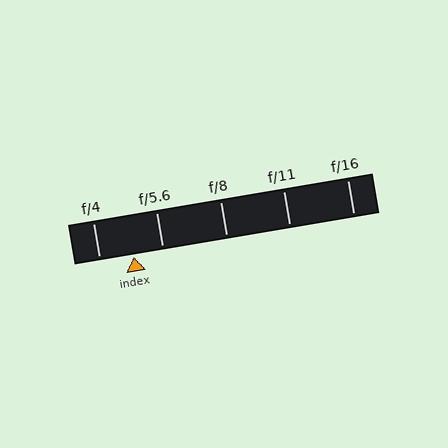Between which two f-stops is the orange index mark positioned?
The index mark is between f/4 and f/5.6.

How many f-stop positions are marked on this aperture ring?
There are 5 f-stop positions marked.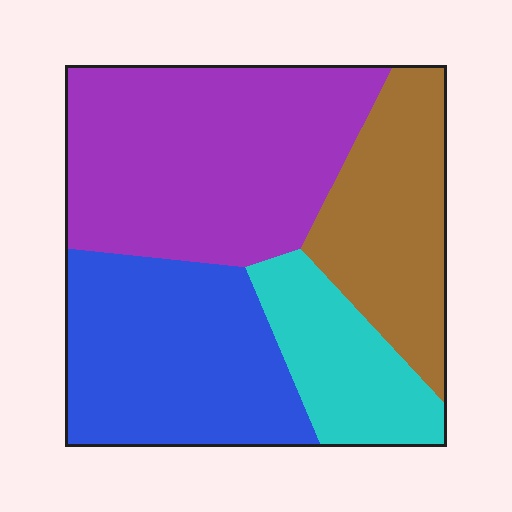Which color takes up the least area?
Cyan, at roughly 15%.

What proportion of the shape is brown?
Brown takes up about one fifth (1/5) of the shape.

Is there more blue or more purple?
Purple.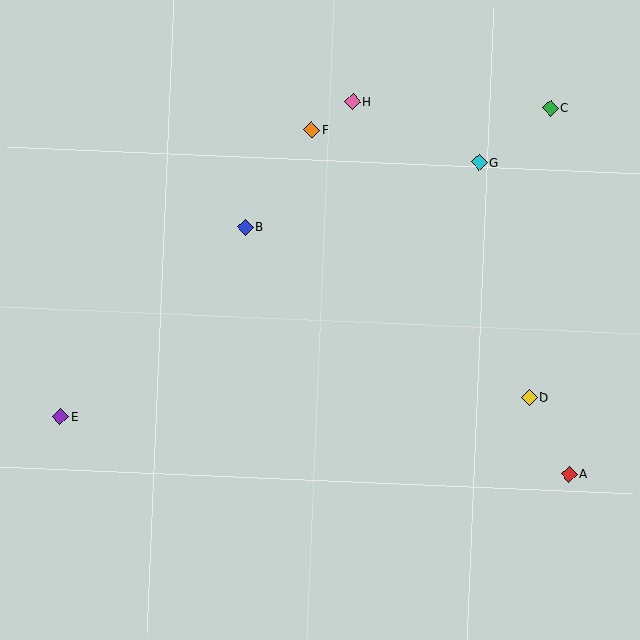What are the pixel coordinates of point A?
Point A is at (569, 474).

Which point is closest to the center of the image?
Point B at (245, 227) is closest to the center.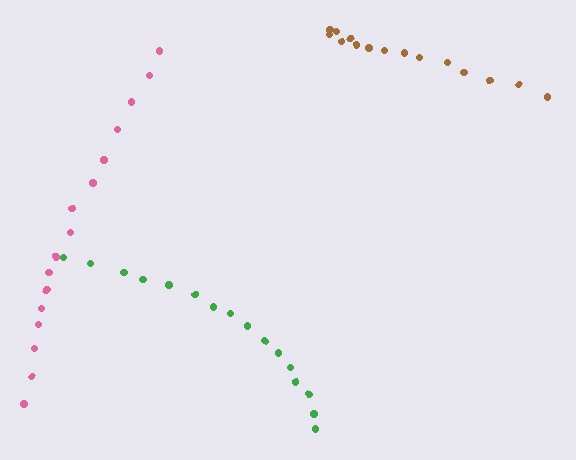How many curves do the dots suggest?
There are 3 distinct paths.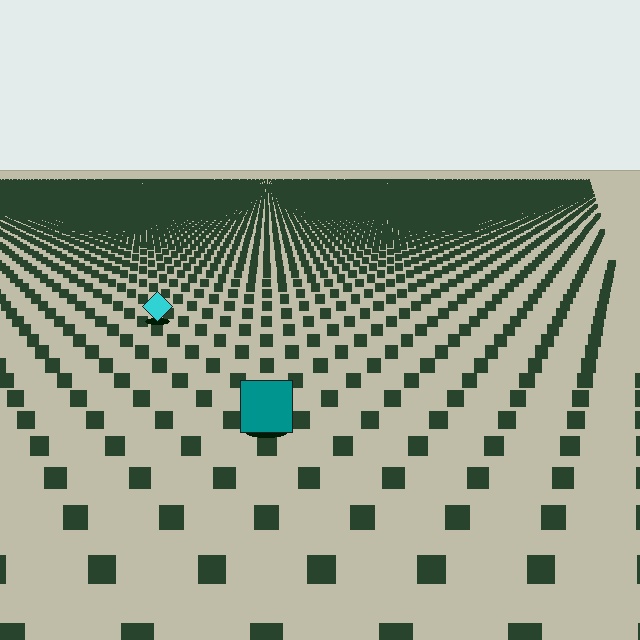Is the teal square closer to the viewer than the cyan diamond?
Yes. The teal square is closer — you can tell from the texture gradient: the ground texture is coarser near it.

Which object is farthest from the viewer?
The cyan diamond is farthest from the viewer. It appears smaller and the ground texture around it is denser.